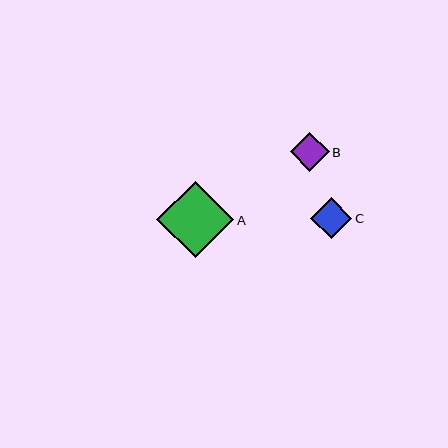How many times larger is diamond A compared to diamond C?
Diamond A is approximately 1.9 times the size of diamond C.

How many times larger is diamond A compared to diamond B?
Diamond A is approximately 2.0 times the size of diamond B.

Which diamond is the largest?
Diamond A is the largest with a size of approximately 77 pixels.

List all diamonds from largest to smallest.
From largest to smallest: A, C, B.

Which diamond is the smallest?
Diamond B is the smallest with a size of approximately 39 pixels.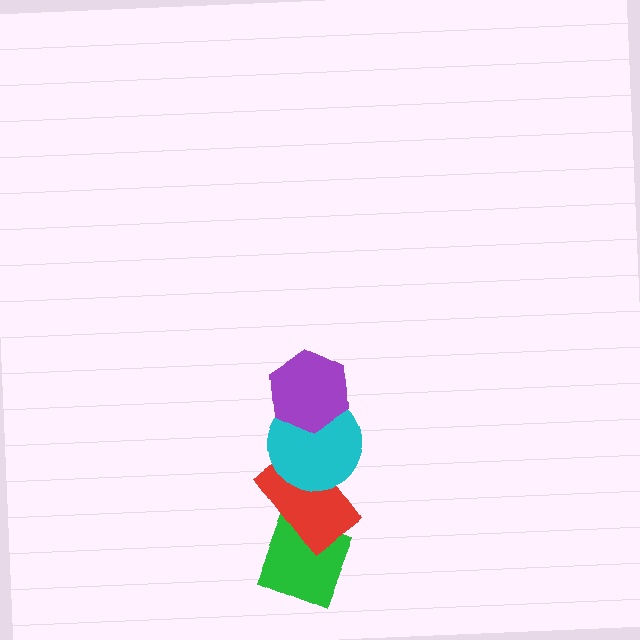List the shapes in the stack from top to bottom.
From top to bottom: the purple hexagon, the cyan circle, the red rectangle, the green diamond.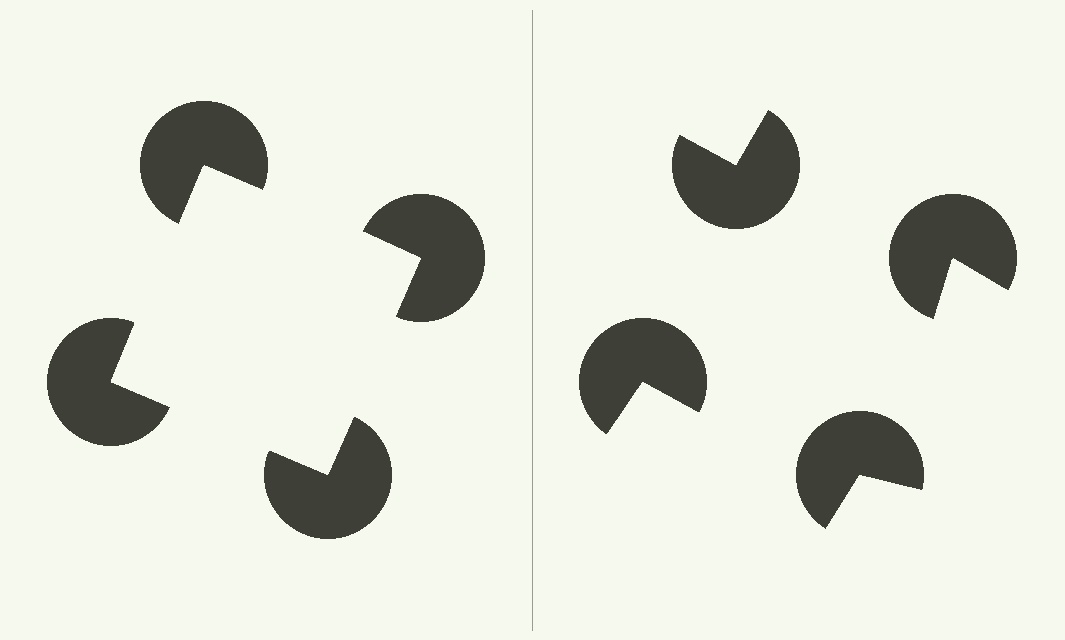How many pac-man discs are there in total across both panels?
8 — 4 on each side.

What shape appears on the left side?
An illusory square.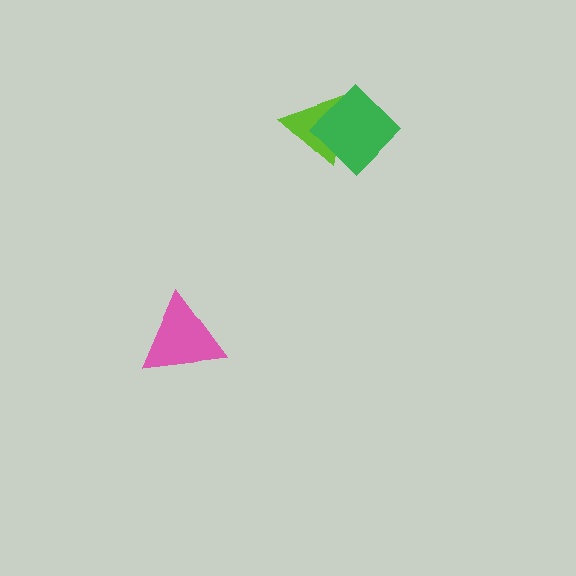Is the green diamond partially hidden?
No, no other shape covers it.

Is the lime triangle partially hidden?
Yes, it is partially covered by another shape.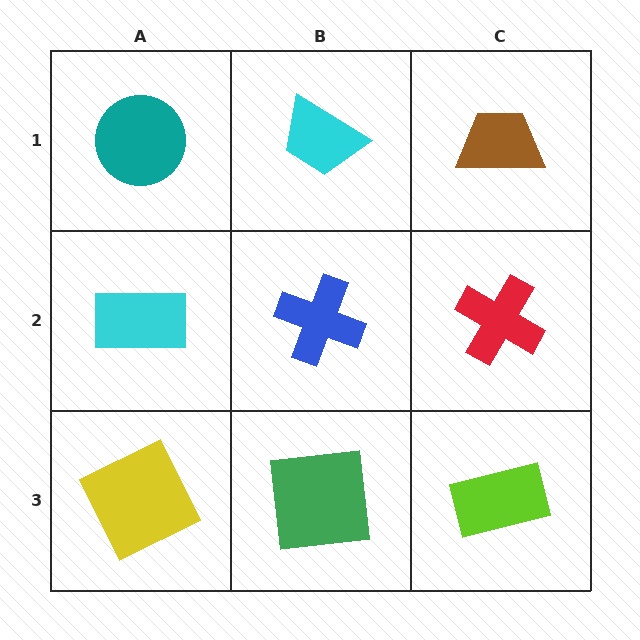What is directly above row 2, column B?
A cyan trapezoid.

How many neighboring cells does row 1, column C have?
2.